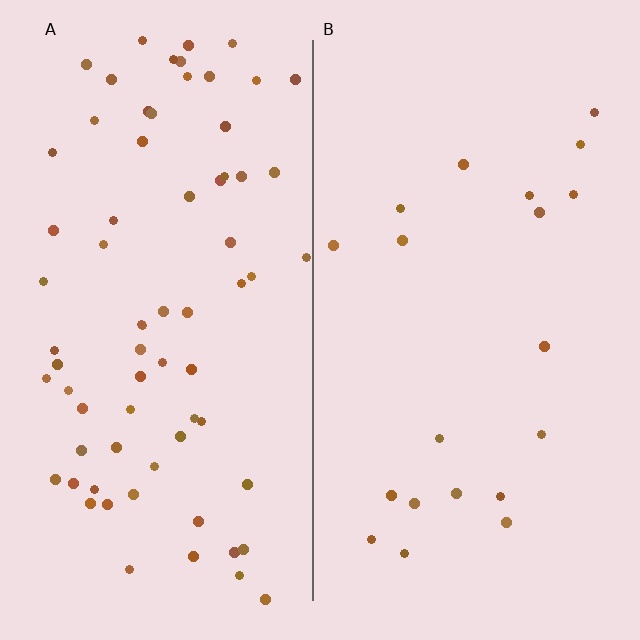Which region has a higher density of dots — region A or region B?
A (the left).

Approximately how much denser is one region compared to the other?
Approximately 3.5× — region A over region B.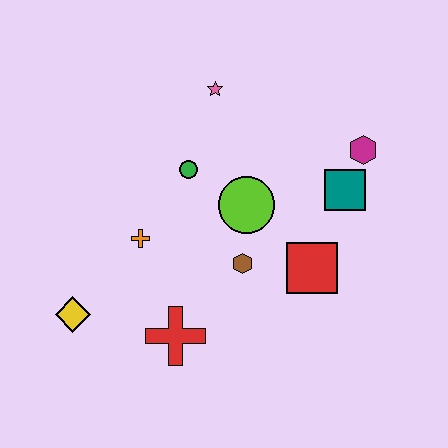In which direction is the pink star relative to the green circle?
The pink star is above the green circle.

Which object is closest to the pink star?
The green circle is closest to the pink star.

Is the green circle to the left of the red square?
Yes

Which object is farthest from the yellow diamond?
The magenta hexagon is farthest from the yellow diamond.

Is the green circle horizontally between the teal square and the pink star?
No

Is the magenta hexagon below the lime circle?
No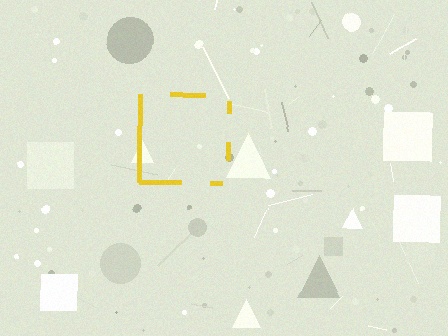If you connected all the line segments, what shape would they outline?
They would outline a square.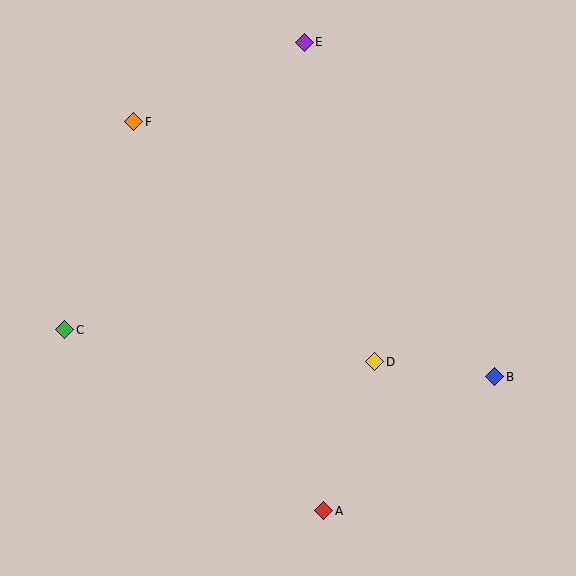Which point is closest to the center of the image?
Point D at (375, 362) is closest to the center.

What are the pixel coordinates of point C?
Point C is at (65, 330).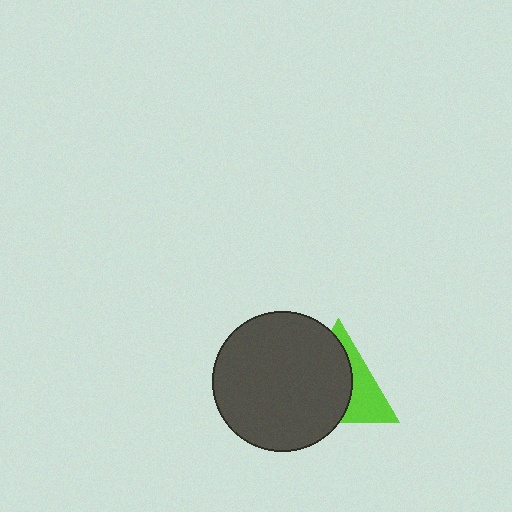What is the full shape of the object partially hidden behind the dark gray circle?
The partially hidden object is a lime triangle.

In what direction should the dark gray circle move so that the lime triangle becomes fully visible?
The dark gray circle should move left. That is the shortest direction to clear the overlap and leave the lime triangle fully visible.